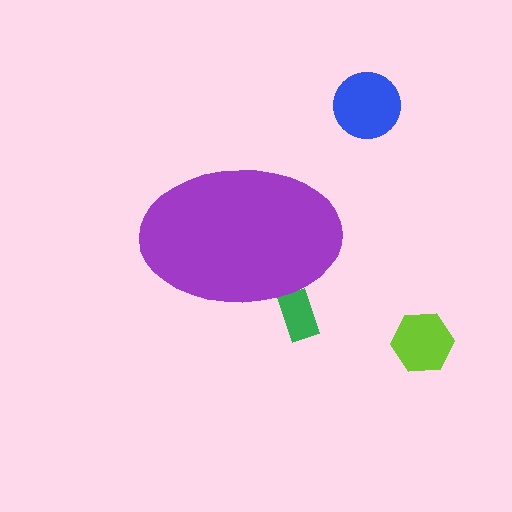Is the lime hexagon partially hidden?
No, the lime hexagon is fully visible.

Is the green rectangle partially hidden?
Yes, the green rectangle is partially hidden behind the purple ellipse.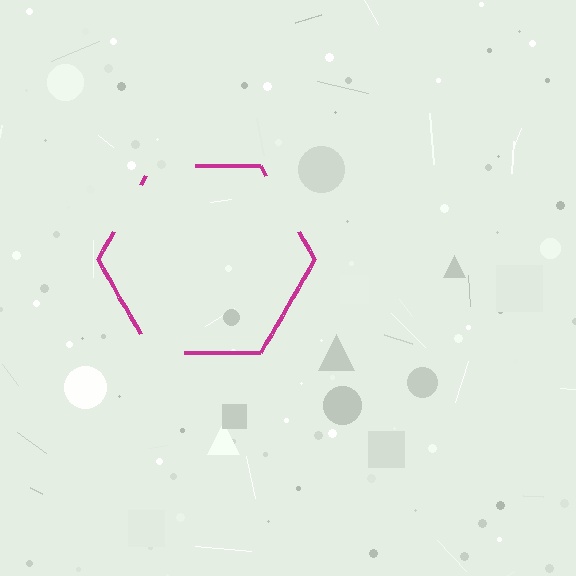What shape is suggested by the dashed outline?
The dashed outline suggests a hexagon.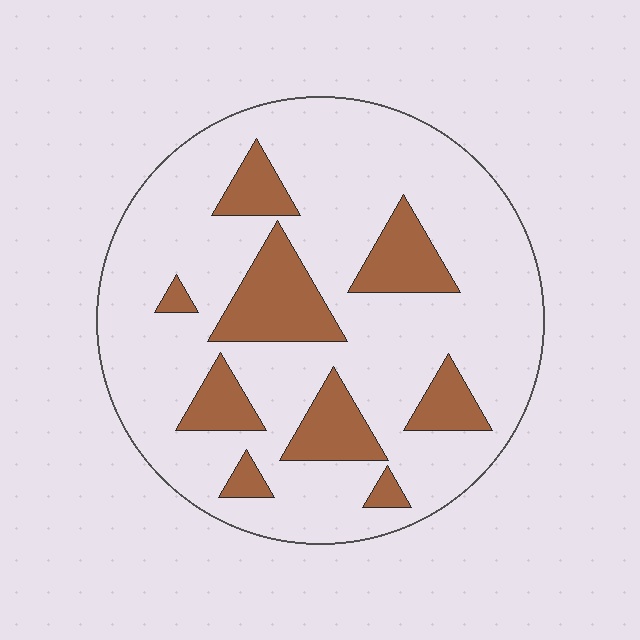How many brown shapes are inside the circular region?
9.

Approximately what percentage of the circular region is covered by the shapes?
Approximately 20%.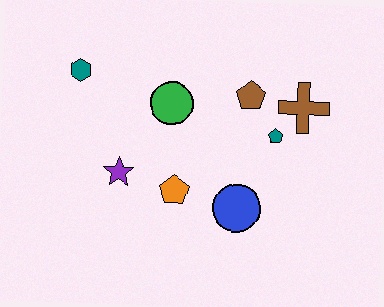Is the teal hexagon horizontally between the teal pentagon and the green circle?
No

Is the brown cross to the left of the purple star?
No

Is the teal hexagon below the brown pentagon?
No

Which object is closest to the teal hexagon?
The green circle is closest to the teal hexagon.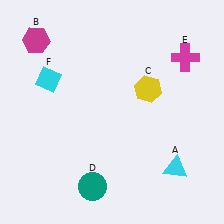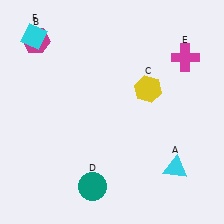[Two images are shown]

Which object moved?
The cyan diamond (F) moved up.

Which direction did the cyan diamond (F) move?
The cyan diamond (F) moved up.